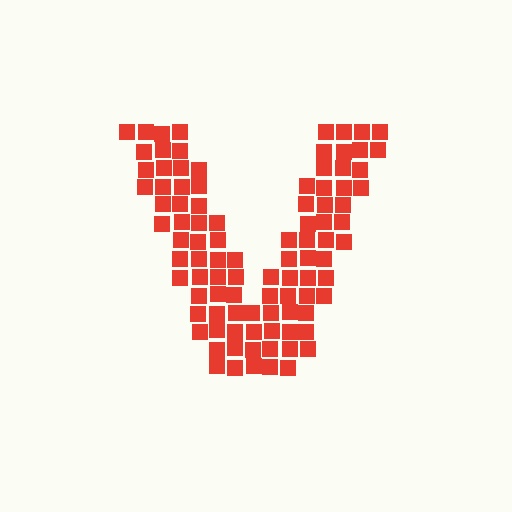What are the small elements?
The small elements are squares.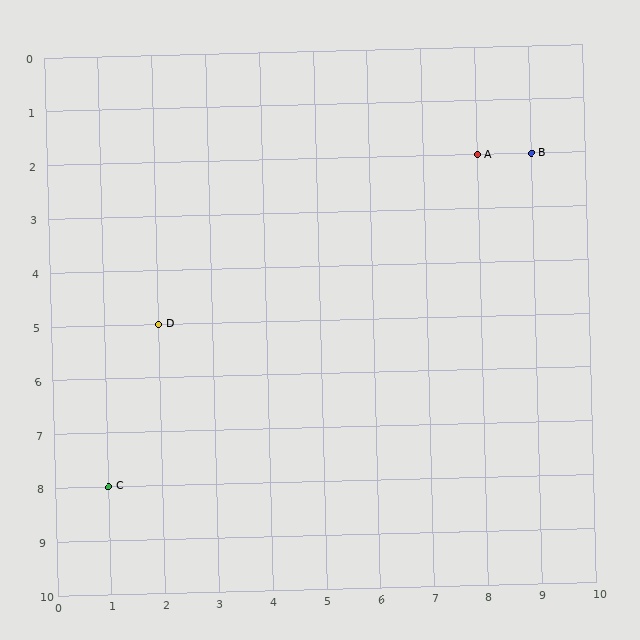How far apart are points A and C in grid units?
Points A and C are 7 columns and 6 rows apart (about 9.2 grid units diagonally).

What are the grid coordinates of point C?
Point C is at grid coordinates (1, 8).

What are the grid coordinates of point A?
Point A is at grid coordinates (8, 2).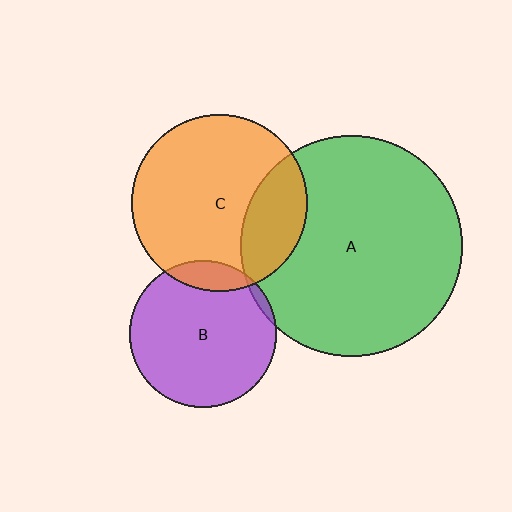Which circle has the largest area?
Circle A (green).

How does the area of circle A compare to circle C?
Approximately 1.6 times.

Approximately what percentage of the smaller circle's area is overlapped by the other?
Approximately 25%.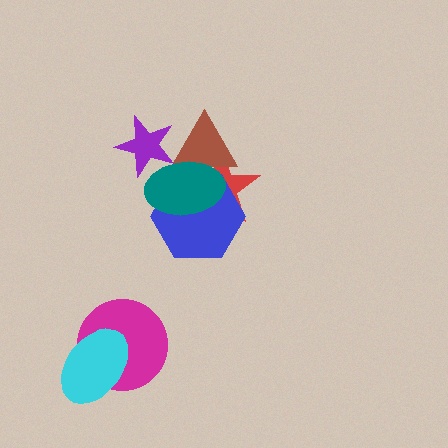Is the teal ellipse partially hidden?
No, no other shape covers it.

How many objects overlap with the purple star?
2 objects overlap with the purple star.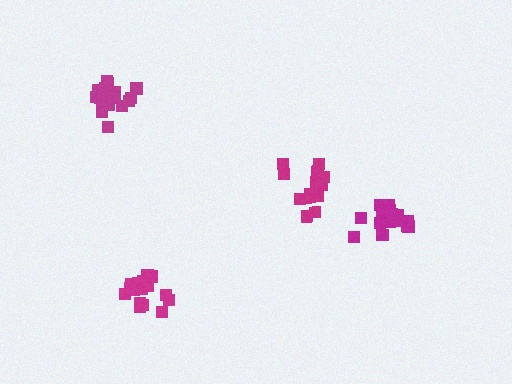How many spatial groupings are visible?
There are 4 spatial groupings.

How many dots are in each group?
Group 1: 16 dots, Group 2: 18 dots, Group 3: 17 dots, Group 4: 15 dots (66 total).